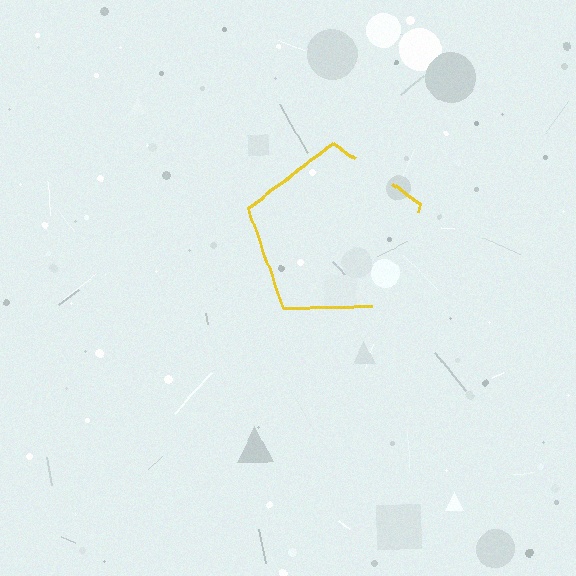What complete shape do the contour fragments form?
The contour fragments form a pentagon.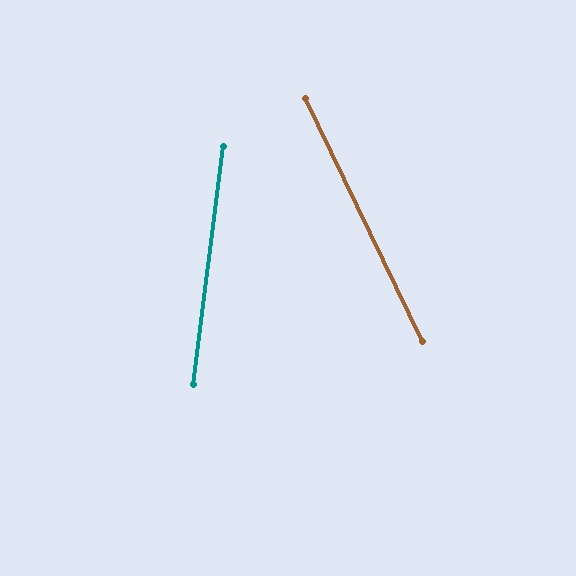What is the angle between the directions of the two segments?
Approximately 33 degrees.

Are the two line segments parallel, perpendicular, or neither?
Neither parallel nor perpendicular — they differ by about 33°.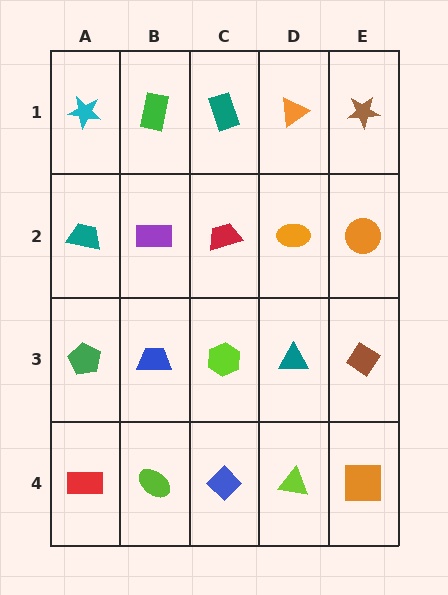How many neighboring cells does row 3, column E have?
3.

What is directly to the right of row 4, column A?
A lime ellipse.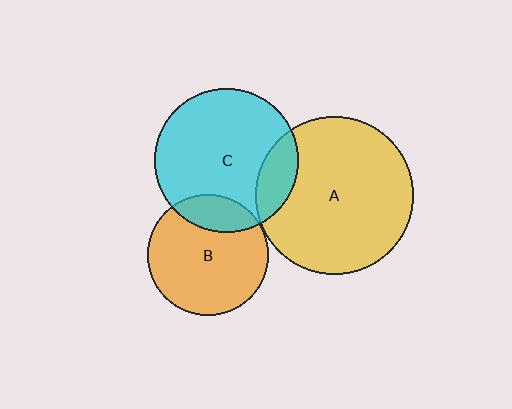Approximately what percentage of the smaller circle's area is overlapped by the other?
Approximately 20%.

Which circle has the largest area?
Circle A (yellow).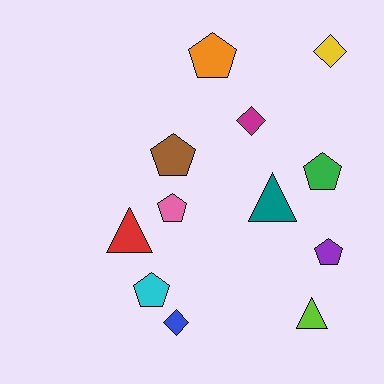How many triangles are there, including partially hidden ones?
There are 3 triangles.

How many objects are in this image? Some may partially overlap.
There are 12 objects.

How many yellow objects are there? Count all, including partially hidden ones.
There is 1 yellow object.